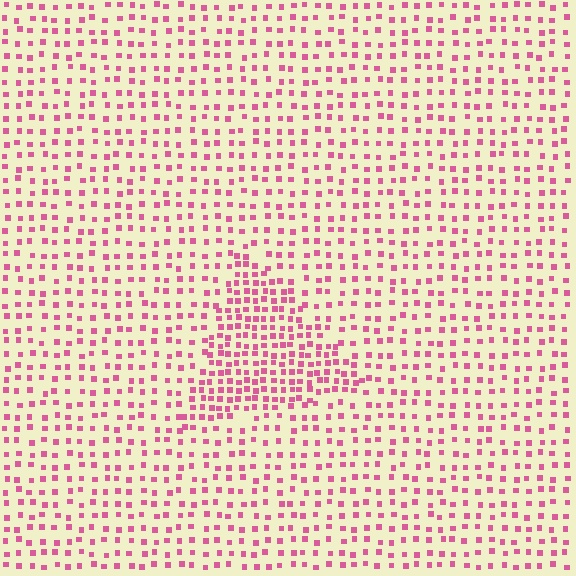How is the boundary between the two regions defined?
The boundary is defined by a change in element density (approximately 1.9x ratio). All elements are the same color, size, and shape.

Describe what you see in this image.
The image contains small pink elements arranged at two different densities. A triangle-shaped region is visible where the elements are more densely packed than the surrounding area.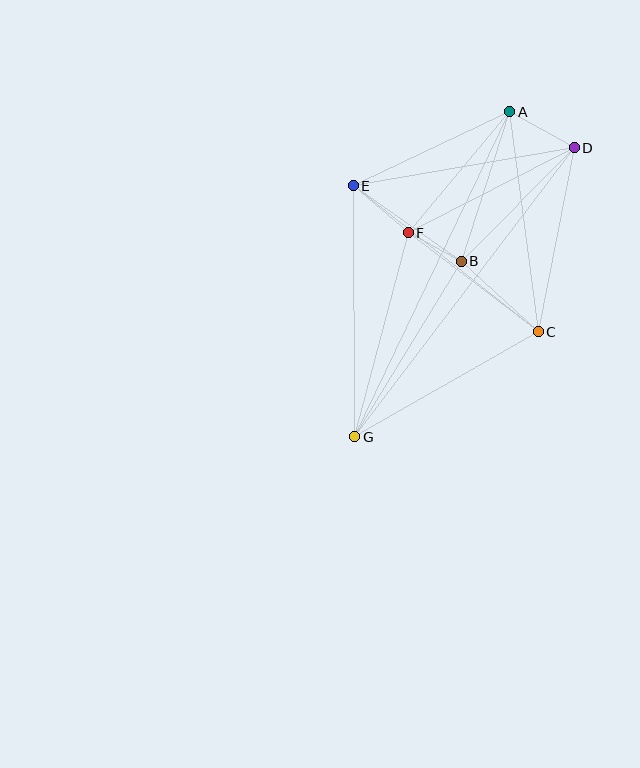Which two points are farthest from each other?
Points D and G are farthest from each other.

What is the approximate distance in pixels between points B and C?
The distance between B and C is approximately 105 pixels.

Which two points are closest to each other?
Points B and F are closest to each other.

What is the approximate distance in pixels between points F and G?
The distance between F and G is approximately 211 pixels.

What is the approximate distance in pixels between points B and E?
The distance between B and E is approximately 132 pixels.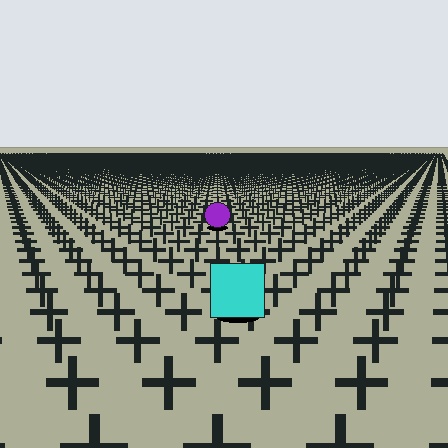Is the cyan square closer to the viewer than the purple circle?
Yes. The cyan square is closer — you can tell from the texture gradient: the ground texture is coarser near it.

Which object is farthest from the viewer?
The purple circle is farthest from the viewer. It appears smaller and the ground texture around it is denser.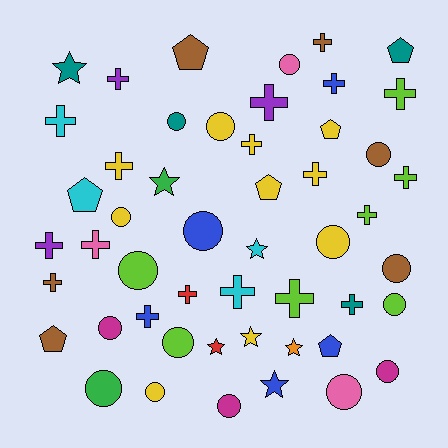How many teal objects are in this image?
There are 4 teal objects.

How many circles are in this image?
There are 17 circles.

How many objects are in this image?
There are 50 objects.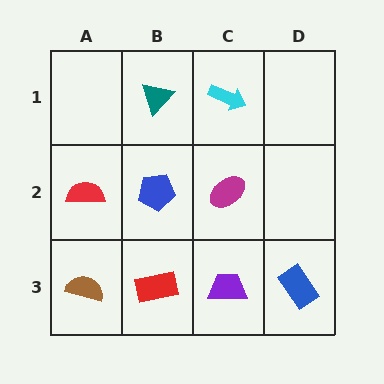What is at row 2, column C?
A magenta ellipse.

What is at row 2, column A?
A red semicircle.